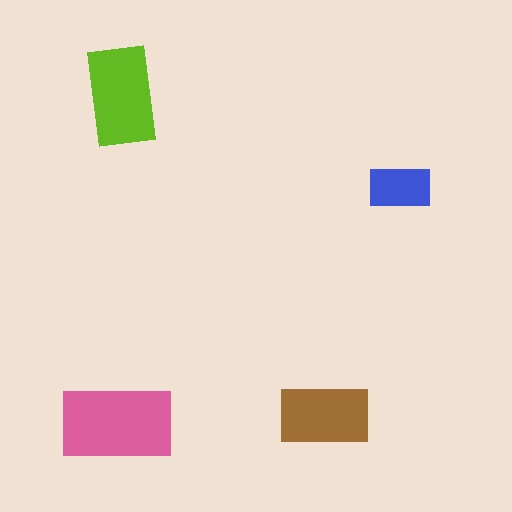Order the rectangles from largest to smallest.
the pink one, the lime one, the brown one, the blue one.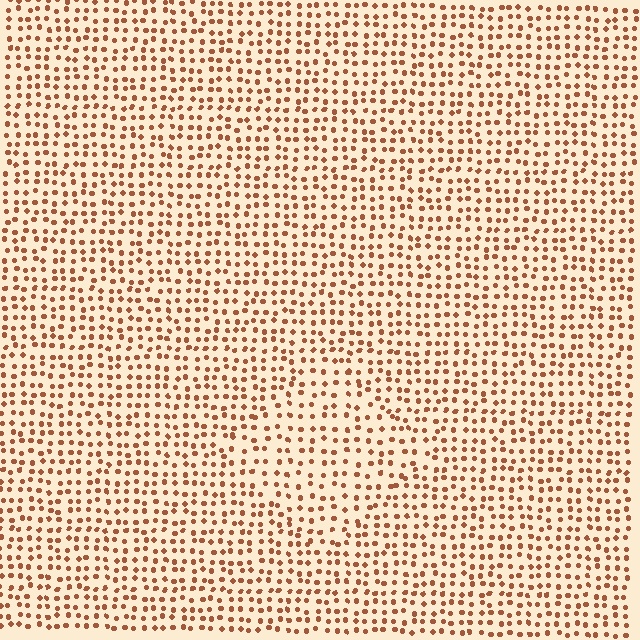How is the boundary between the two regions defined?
The boundary is defined by a change in element density (approximately 1.4x ratio). All elements are the same color, size, and shape.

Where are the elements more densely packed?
The elements are more densely packed outside the diamond boundary.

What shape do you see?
I see a diamond.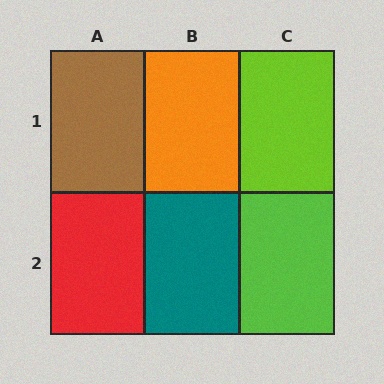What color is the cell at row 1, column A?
Brown.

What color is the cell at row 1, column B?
Orange.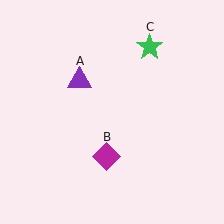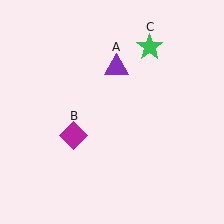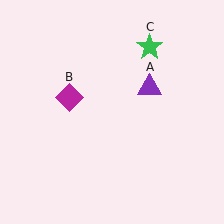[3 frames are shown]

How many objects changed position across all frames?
2 objects changed position: purple triangle (object A), magenta diamond (object B).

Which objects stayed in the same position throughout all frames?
Green star (object C) remained stationary.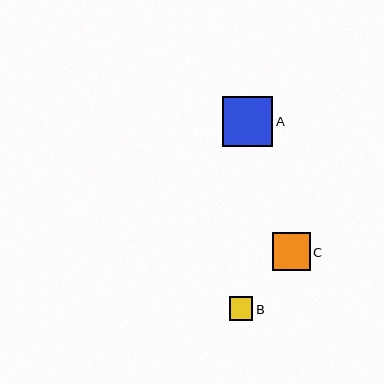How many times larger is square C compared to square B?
Square C is approximately 1.6 times the size of square B.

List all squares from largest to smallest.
From largest to smallest: A, C, B.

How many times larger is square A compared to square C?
Square A is approximately 1.3 times the size of square C.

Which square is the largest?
Square A is the largest with a size of approximately 50 pixels.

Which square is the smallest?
Square B is the smallest with a size of approximately 24 pixels.